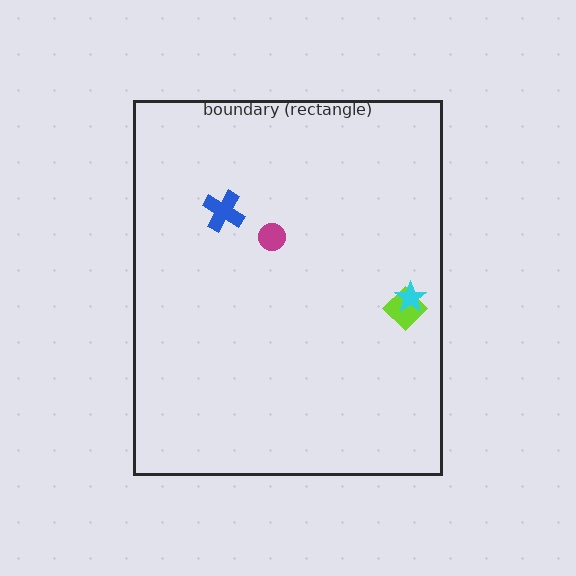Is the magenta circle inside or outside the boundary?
Inside.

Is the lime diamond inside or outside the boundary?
Inside.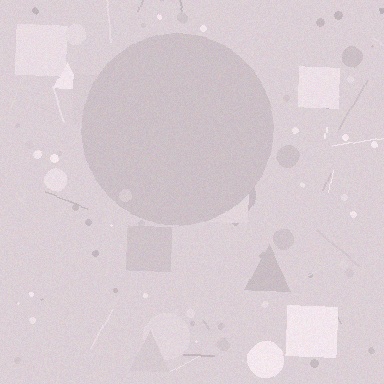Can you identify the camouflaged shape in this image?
The camouflaged shape is a circle.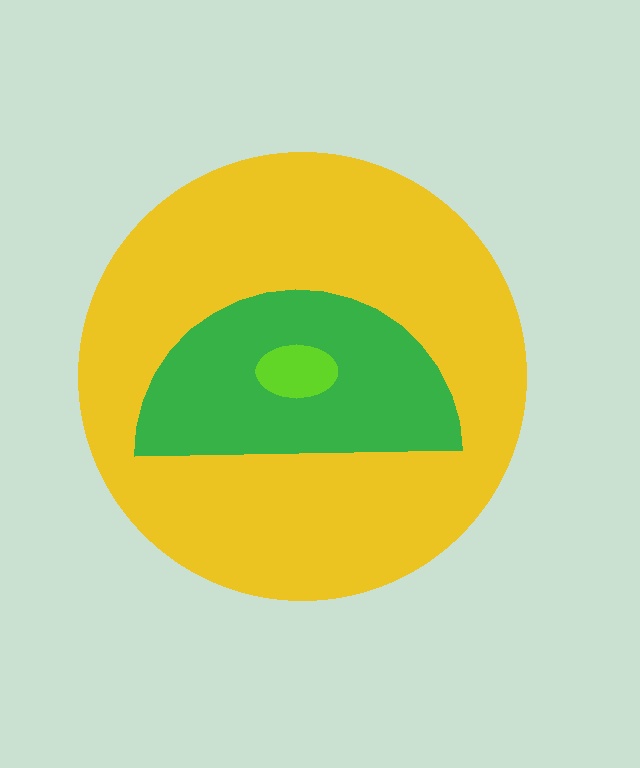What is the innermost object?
The lime ellipse.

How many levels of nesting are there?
3.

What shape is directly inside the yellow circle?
The green semicircle.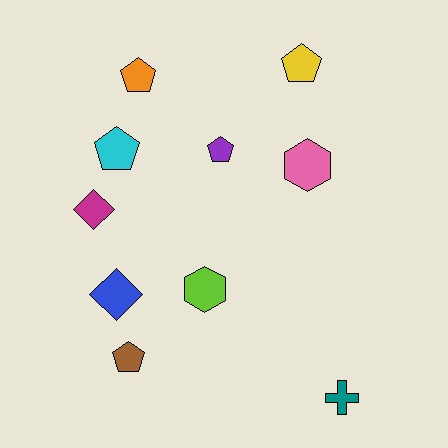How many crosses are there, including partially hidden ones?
There is 1 cross.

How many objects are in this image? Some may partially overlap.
There are 10 objects.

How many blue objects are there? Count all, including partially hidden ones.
There is 1 blue object.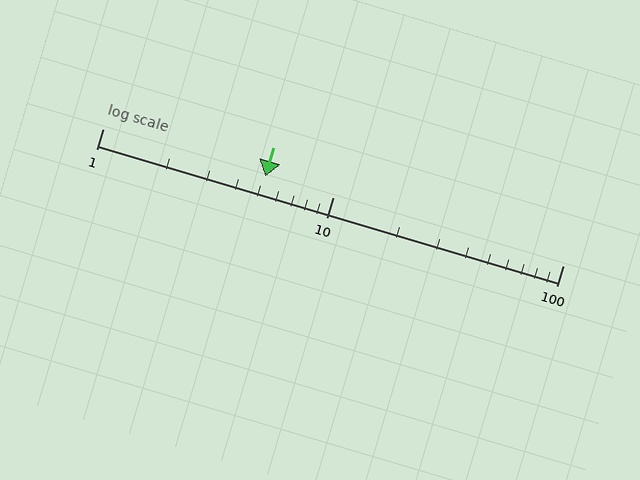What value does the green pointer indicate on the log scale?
The pointer indicates approximately 5.1.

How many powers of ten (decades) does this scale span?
The scale spans 2 decades, from 1 to 100.